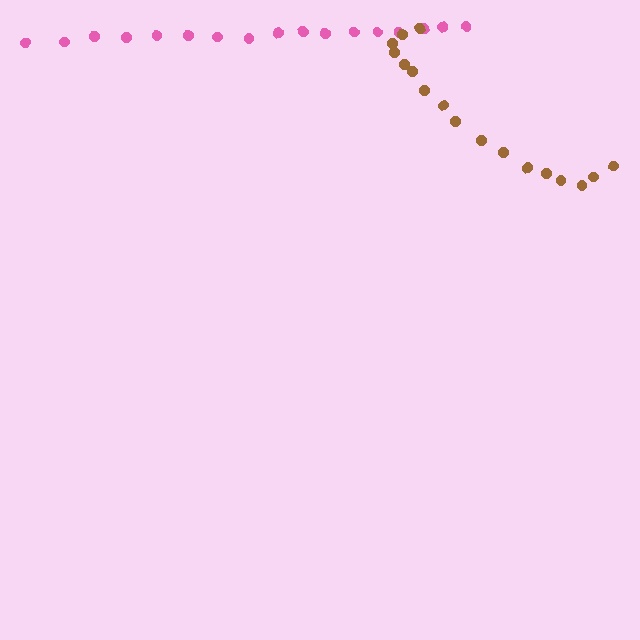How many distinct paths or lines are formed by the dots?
There are 2 distinct paths.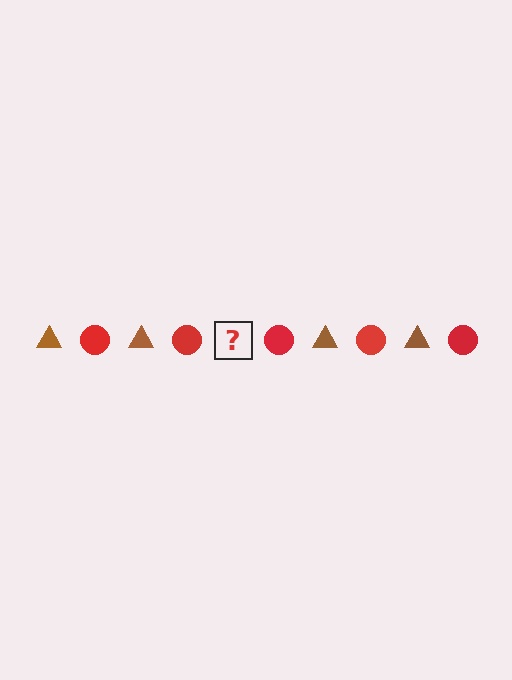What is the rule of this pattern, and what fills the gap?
The rule is that the pattern alternates between brown triangle and red circle. The gap should be filled with a brown triangle.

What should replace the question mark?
The question mark should be replaced with a brown triangle.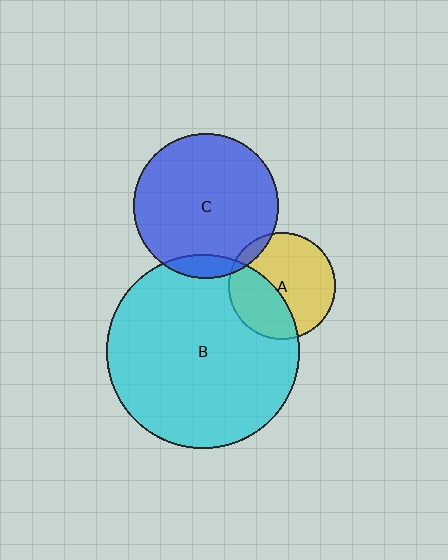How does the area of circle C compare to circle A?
Approximately 1.8 times.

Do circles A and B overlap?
Yes.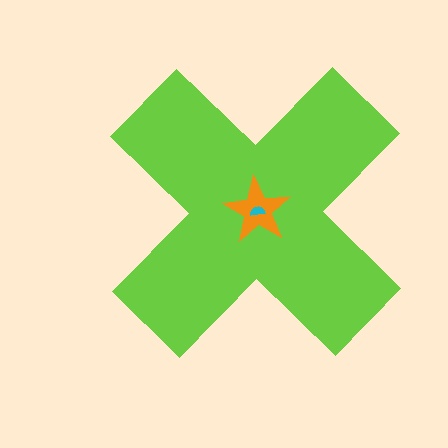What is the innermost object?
The cyan semicircle.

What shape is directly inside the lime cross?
The orange star.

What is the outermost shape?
The lime cross.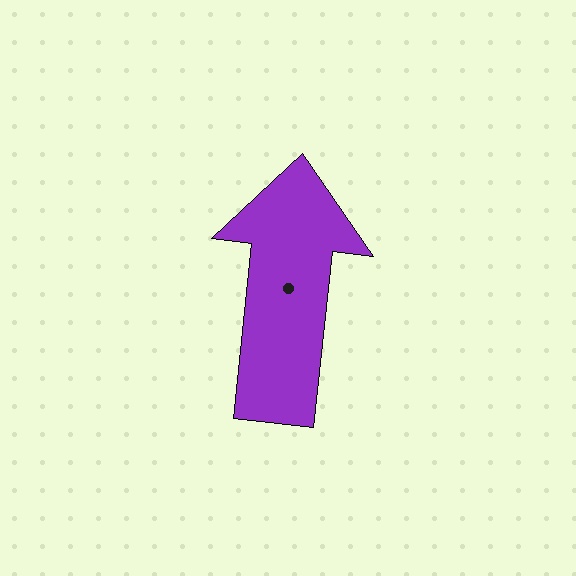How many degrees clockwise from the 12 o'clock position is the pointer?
Approximately 6 degrees.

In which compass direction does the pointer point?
North.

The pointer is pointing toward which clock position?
Roughly 12 o'clock.